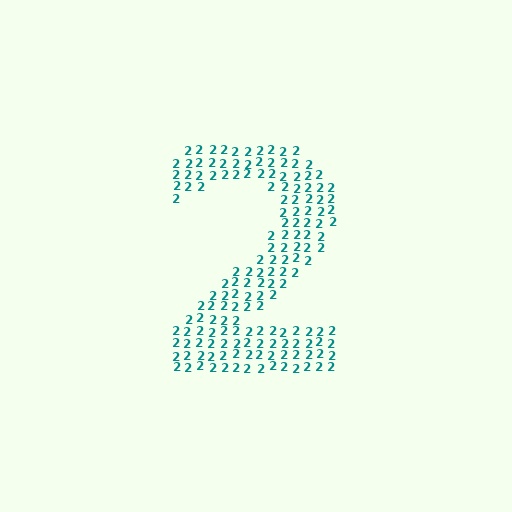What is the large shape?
The large shape is the digit 2.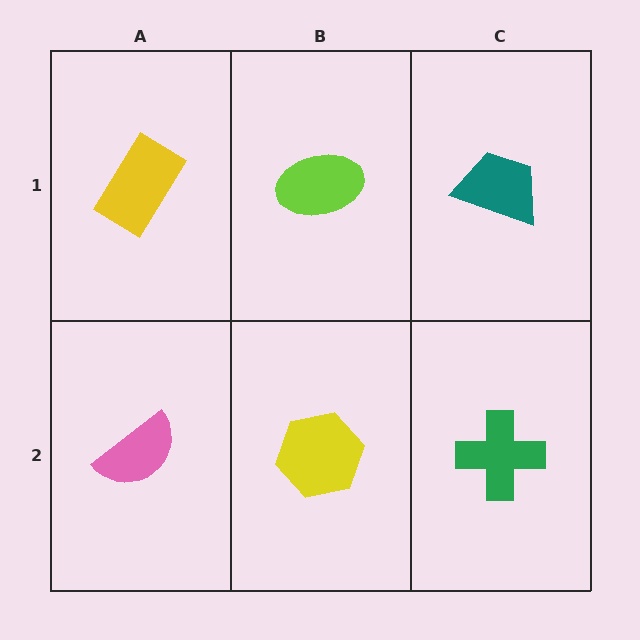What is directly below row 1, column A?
A pink semicircle.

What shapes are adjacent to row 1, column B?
A yellow hexagon (row 2, column B), a yellow rectangle (row 1, column A), a teal trapezoid (row 1, column C).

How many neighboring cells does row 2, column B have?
3.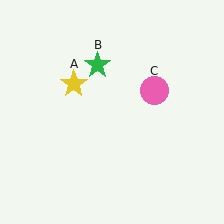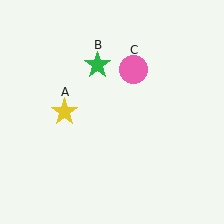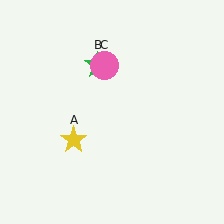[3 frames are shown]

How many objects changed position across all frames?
2 objects changed position: yellow star (object A), pink circle (object C).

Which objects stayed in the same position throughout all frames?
Green star (object B) remained stationary.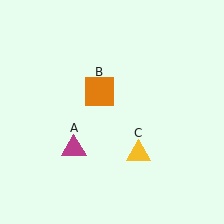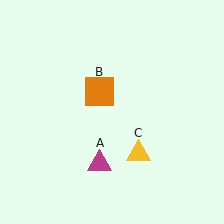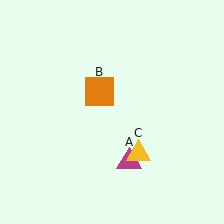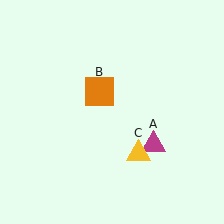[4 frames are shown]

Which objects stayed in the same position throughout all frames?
Orange square (object B) and yellow triangle (object C) remained stationary.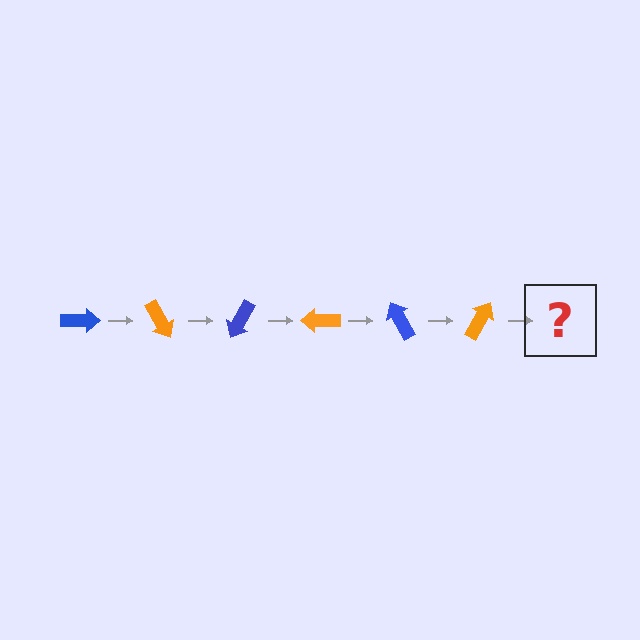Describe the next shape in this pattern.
It should be a blue arrow, rotated 360 degrees from the start.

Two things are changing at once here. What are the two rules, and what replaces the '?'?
The two rules are that it rotates 60 degrees each step and the color cycles through blue and orange. The '?' should be a blue arrow, rotated 360 degrees from the start.